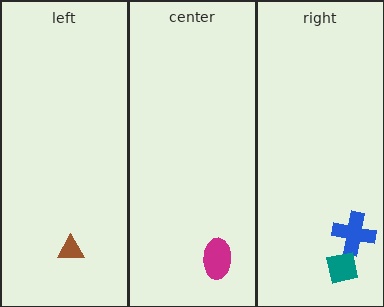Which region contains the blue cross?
The right region.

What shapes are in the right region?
The blue cross, the teal square.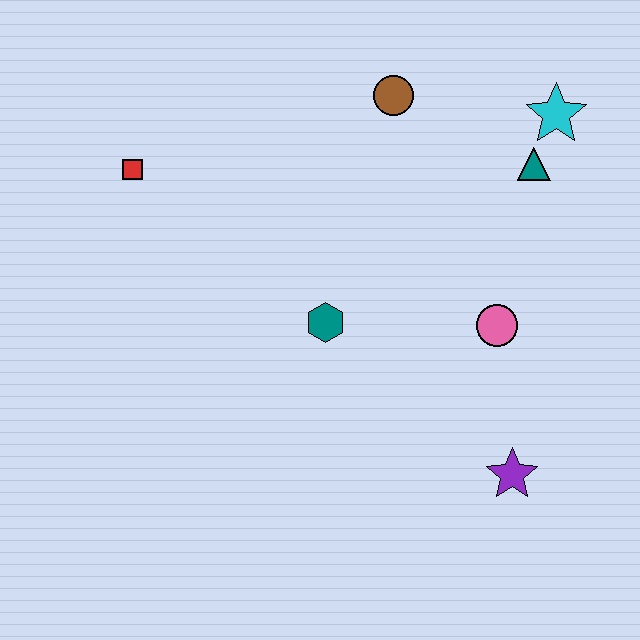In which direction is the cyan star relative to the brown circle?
The cyan star is to the right of the brown circle.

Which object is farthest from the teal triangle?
The red square is farthest from the teal triangle.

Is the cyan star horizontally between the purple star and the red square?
No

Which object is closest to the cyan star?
The teal triangle is closest to the cyan star.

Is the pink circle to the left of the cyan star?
Yes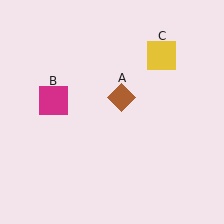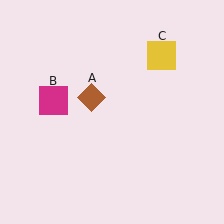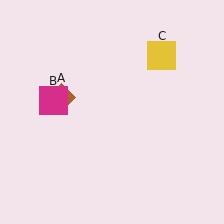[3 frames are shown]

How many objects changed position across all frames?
1 object changed position: brown diamond (object A).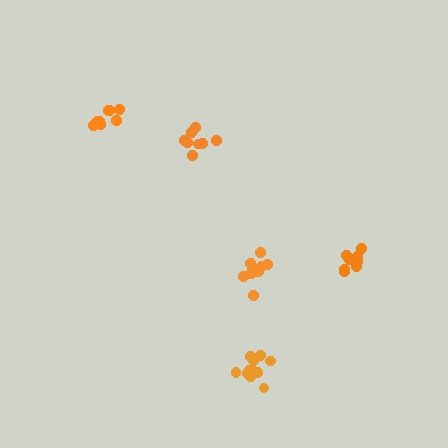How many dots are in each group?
Group 1: 8 dots, Group 2: 9 dots, Group 3: 11 dots, Group 4: 9 dots, Group 5: 8 dots (45 total).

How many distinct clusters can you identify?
There are 5 distinct clusters.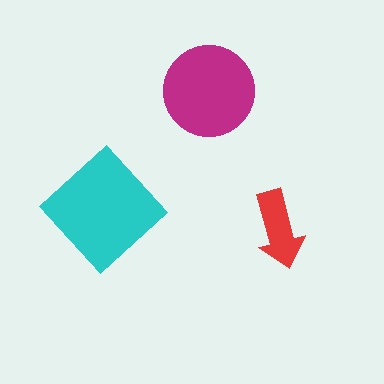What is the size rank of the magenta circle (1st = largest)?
2nd.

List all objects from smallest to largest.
The red arrow, the magenta circle, the cyan diamond.